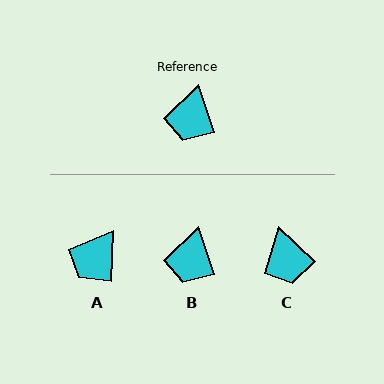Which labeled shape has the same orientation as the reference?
B.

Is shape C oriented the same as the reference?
No, it is off by about 29 degrees.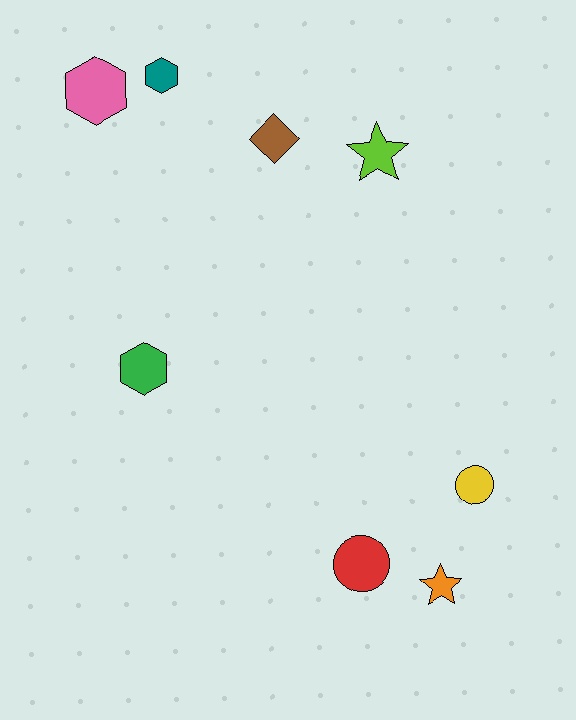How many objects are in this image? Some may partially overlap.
There are 8 objects.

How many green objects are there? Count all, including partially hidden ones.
There is 1 green object.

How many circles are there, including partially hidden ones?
There are 2 circles.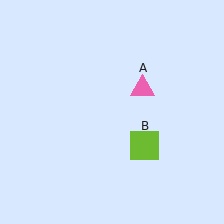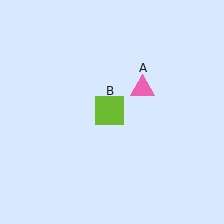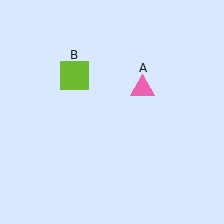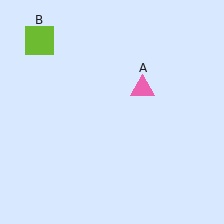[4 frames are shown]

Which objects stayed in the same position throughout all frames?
Pink triangle (object A) remained stationary.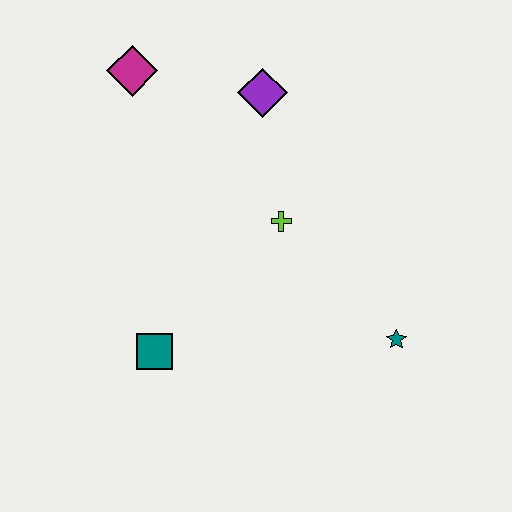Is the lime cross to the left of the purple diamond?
No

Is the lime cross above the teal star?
Yes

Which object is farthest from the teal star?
The magenta diamond is farthest from the teal star.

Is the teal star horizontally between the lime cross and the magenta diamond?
No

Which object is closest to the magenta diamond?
The purple diamond is closest to the magenta diamond.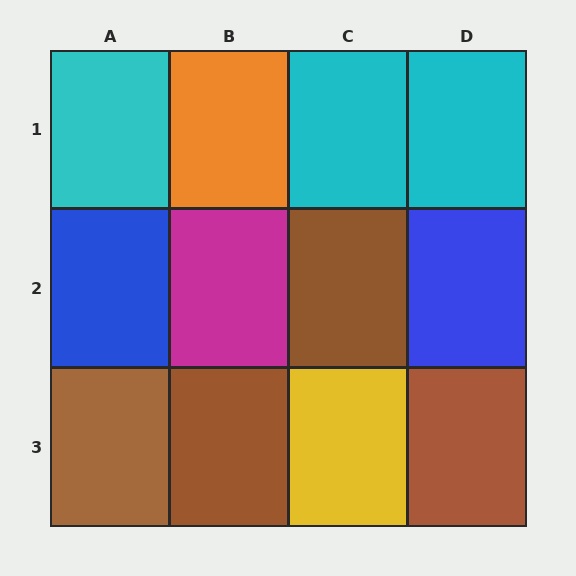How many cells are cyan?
3 cells are cyan.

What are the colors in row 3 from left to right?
Brown, brown, yellow, brown.